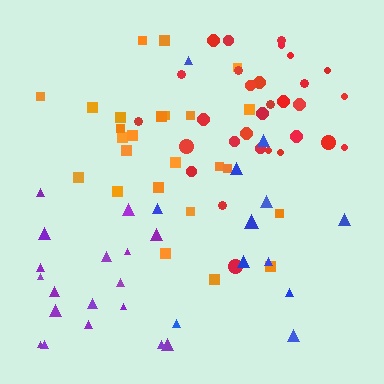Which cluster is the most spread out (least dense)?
Blue.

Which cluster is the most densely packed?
Orange.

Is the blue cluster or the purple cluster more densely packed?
Purple.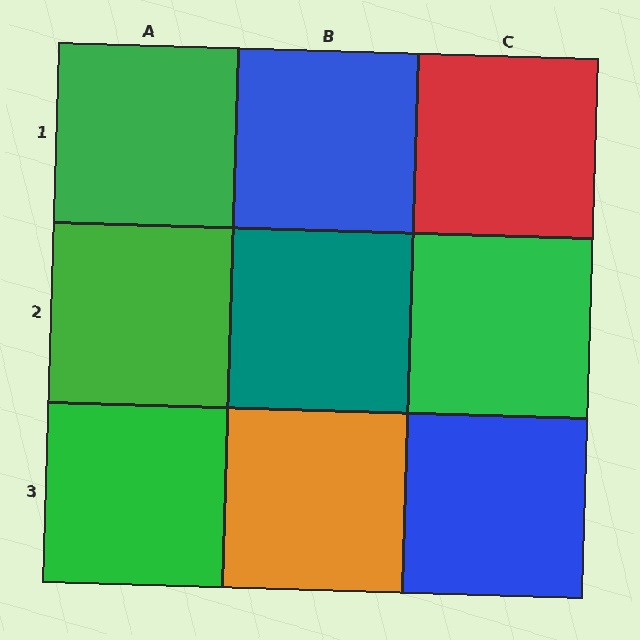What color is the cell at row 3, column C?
Blue.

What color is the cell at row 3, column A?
Green.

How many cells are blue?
2 cells are blue.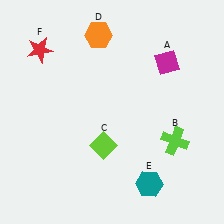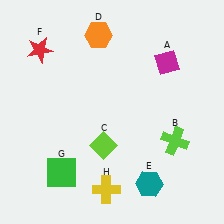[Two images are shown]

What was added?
A green square (G), a yellow cross (H) were added in Image 2.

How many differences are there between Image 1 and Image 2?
There are 2 differences between the two images.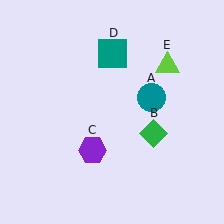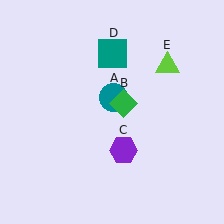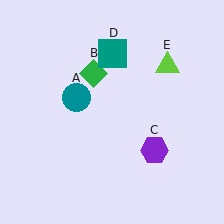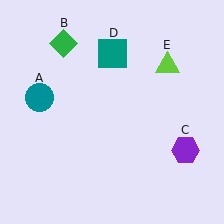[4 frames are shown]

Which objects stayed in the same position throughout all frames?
Teal square (object D) and lime triangle (object E) remained stationary.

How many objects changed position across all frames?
3 objects changed position: teal circle (object A), green diamond (object B), purple hexagon (object C).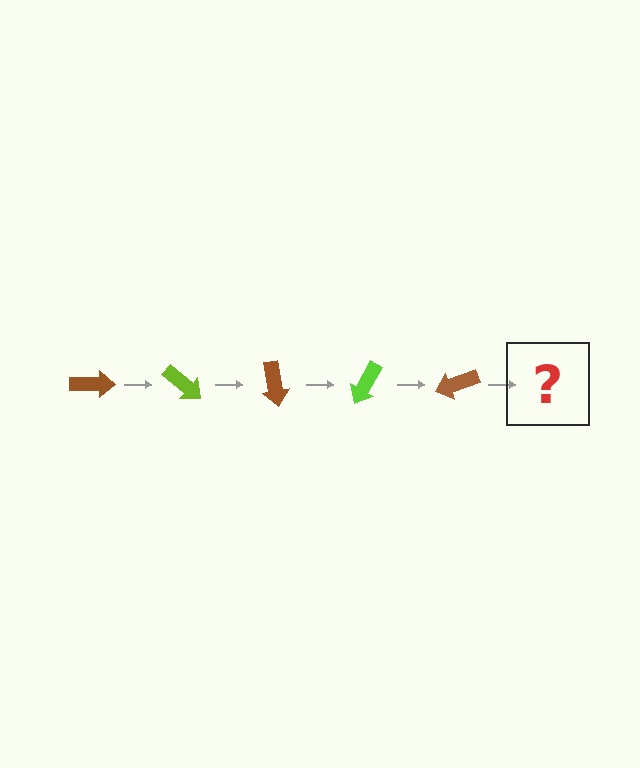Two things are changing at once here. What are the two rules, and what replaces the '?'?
The two rules are that it rotates 40 degrees each step and the color cycles through brown and lime. The '?' should be a lime arrow, rotated 200 degrees from the start.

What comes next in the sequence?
The next element should be a lime arrow, rotated 200 degrees from the start.